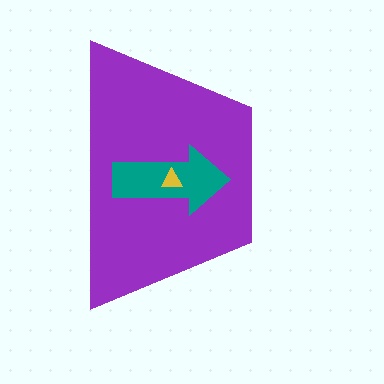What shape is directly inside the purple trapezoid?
The teal arrow.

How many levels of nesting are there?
3.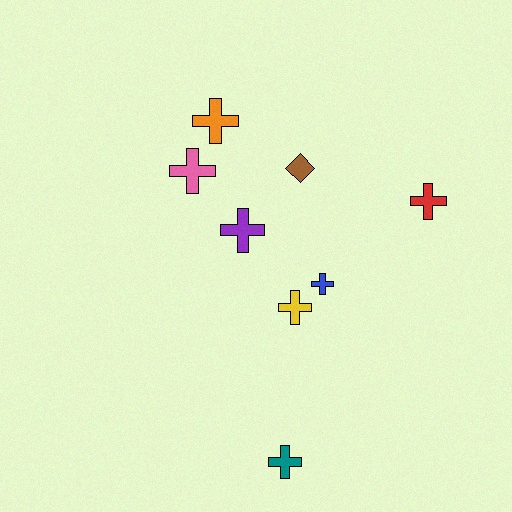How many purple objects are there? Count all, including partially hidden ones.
There is 1 purple object.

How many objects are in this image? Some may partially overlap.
There are 8 objects.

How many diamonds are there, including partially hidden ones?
There is 1 diamond.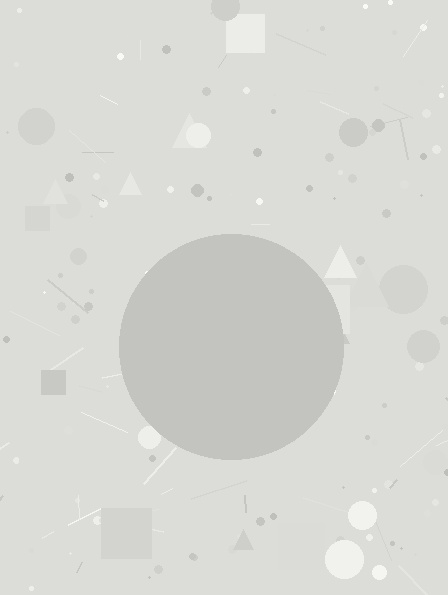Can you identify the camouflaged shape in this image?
The camouflaged shape is a circle.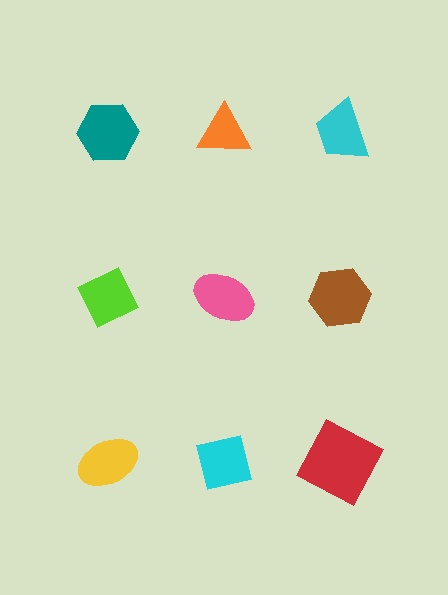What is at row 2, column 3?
A brown hexagon.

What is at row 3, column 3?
A red square.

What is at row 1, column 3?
A cyan trapezoid.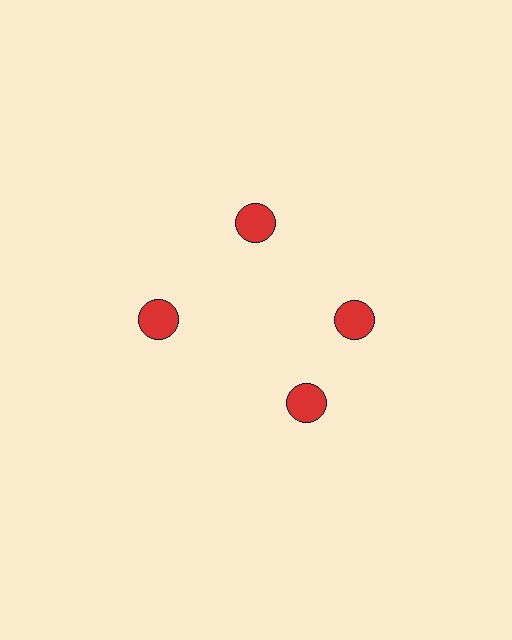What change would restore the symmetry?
The symmetry would be restored by rotating it back into even spacing with its neighbors so that all 4 circles sit at equal angles and equal distance from the center.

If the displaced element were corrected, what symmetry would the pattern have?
It would have 4-fold rotational symmetry — the pattern would map onto itself every 90 degrees.